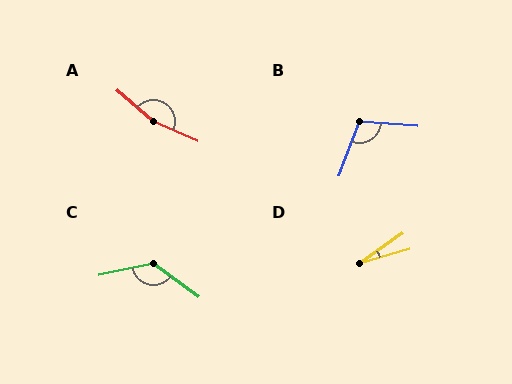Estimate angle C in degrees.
Approximately 131 degrees.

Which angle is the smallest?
D, at approximately 19 degrees.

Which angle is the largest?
A, at approximately 163 degrees.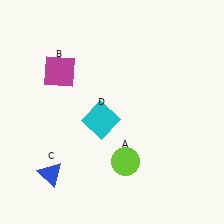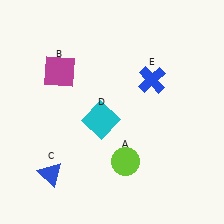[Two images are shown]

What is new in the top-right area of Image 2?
A blue cross (E) was added in the top-right area of Image 2.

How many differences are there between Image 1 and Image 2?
There is 1 difference between the two images.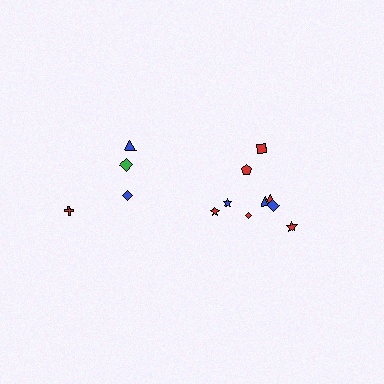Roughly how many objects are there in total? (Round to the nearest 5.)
Roughly 15 objects in total.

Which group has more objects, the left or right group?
The right group.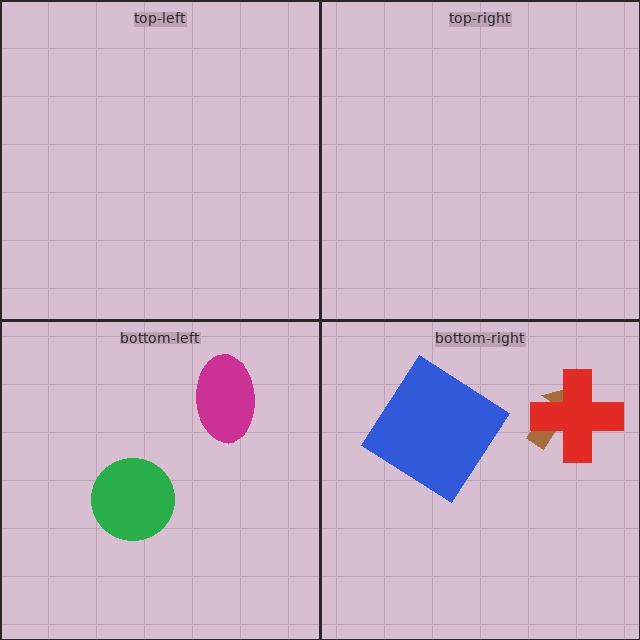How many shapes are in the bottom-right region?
3.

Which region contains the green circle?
The bottom-left region.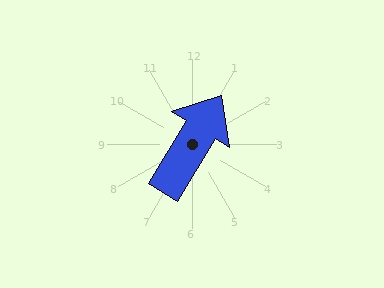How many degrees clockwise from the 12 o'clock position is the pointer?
Approximately 31 degrees.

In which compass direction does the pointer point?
Northeast.